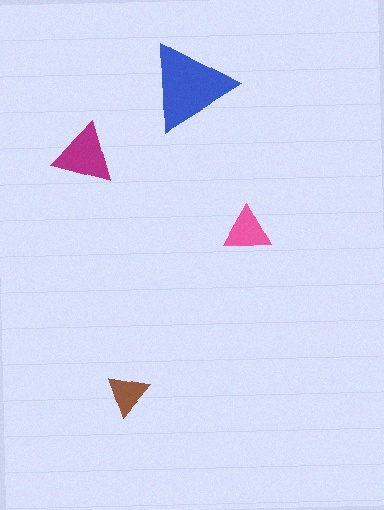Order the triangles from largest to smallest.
the blue one, the magenta one, the pink one, the brown one.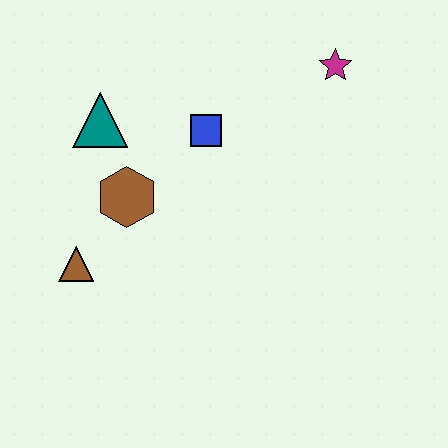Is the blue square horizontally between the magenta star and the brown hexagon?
Yes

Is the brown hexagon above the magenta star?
No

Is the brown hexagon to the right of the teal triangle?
Yes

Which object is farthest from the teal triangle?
The magenta star is farthest from the teal triangle.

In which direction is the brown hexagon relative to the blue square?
The brown hexagon is to the left of the blue square.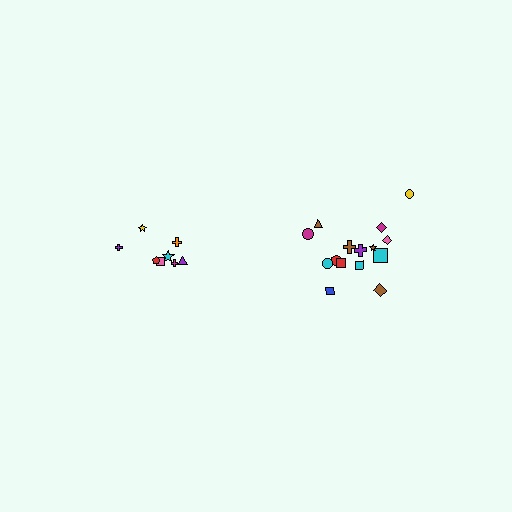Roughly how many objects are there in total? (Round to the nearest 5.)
Roughly 25 objects in total.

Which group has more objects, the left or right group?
The right group.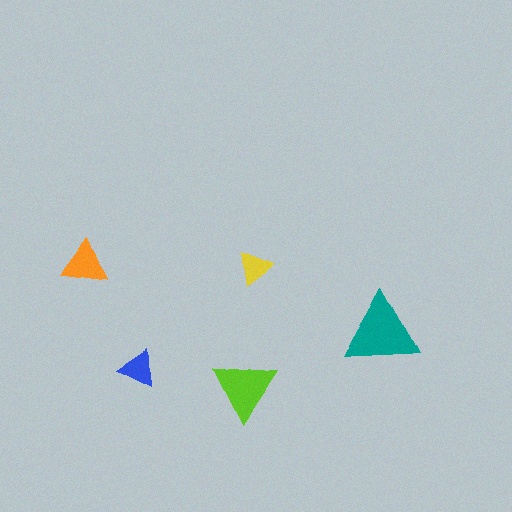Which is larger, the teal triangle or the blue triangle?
The teal one.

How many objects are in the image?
There are 5 objects in the image.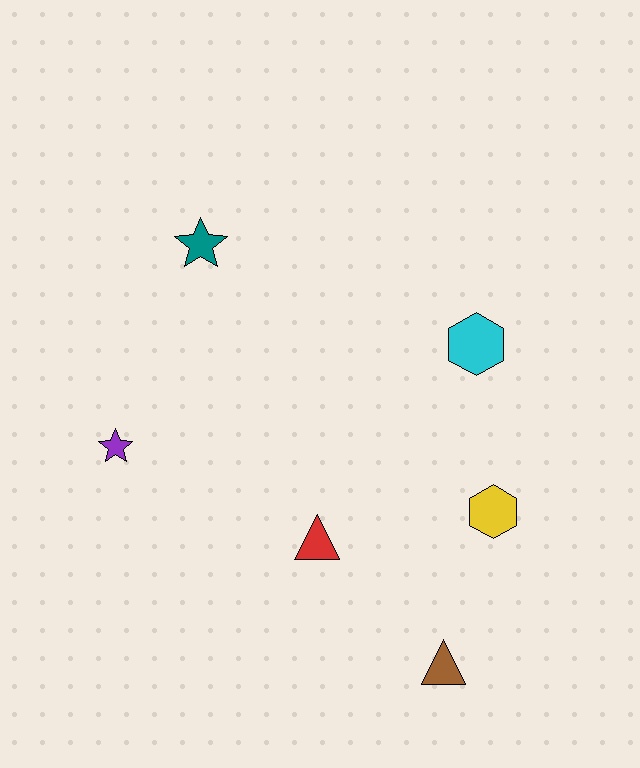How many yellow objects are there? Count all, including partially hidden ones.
There is 1 yellow object.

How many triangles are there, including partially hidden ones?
There are 2 triangles.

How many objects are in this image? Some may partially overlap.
There are 6 objects.